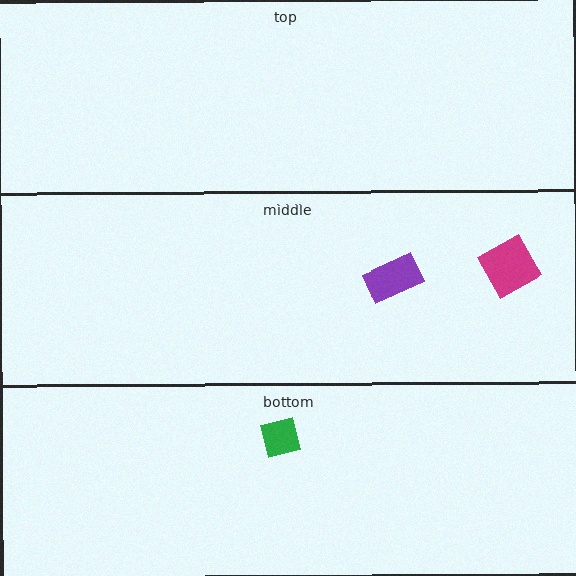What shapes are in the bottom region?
The green diamond.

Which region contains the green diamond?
The bottom region.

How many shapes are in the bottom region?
1.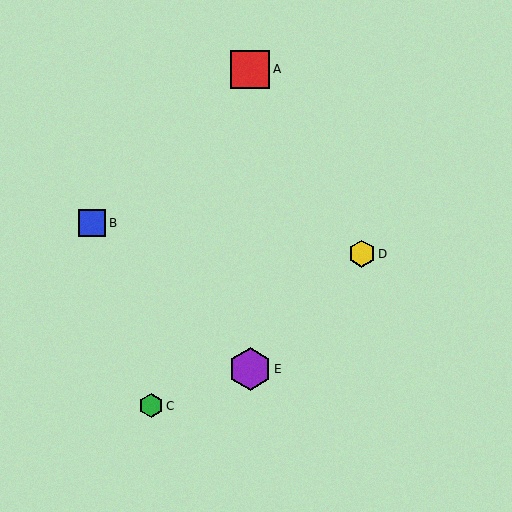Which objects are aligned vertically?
Objects A, E are aligned vertically.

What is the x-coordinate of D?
Object D is at x≈362.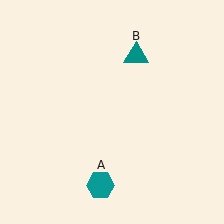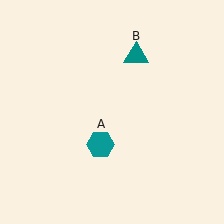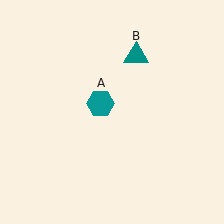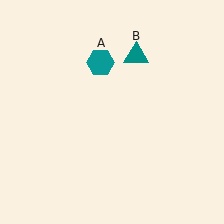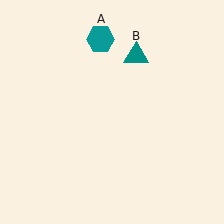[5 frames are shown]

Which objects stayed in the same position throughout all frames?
Teal triangle (object B) remained stationary.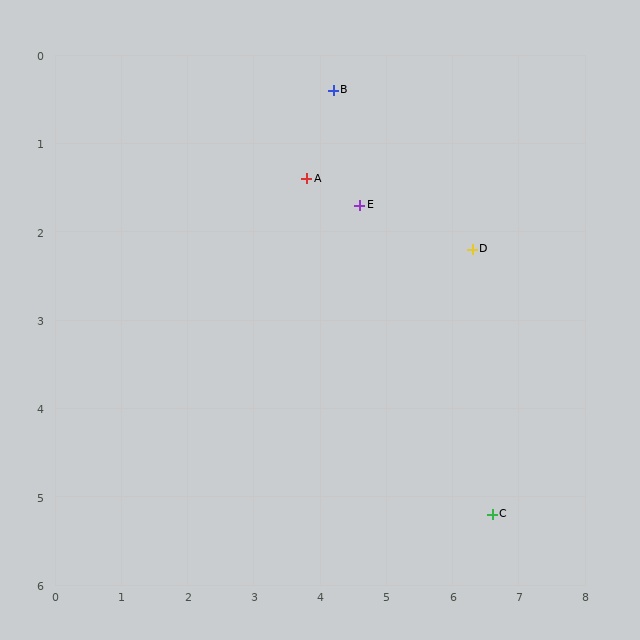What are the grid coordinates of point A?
Point A is at approximately (3.8, 1.4).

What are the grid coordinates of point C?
Point C is at approximately (6.6, 5.2).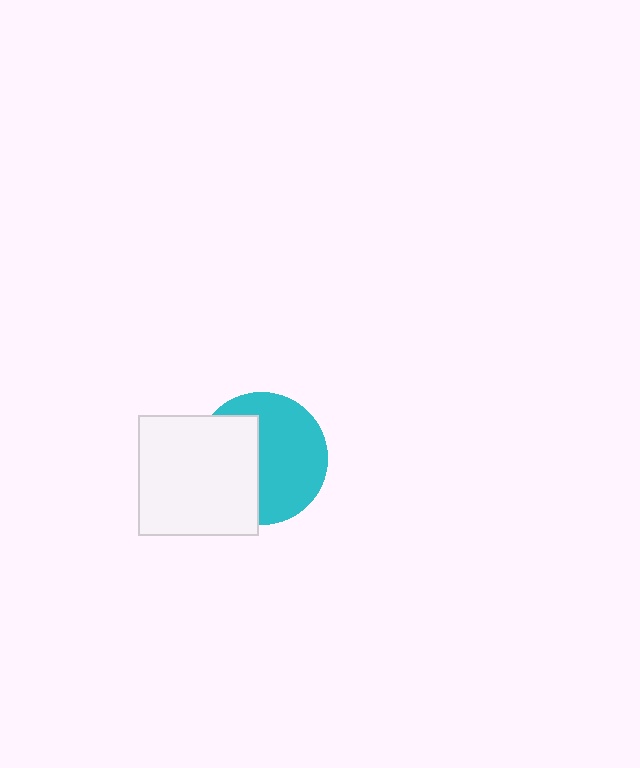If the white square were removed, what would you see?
You would see the complete cyan circle.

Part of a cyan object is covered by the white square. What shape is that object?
It is a circle.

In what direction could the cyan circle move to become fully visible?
The cyan circle could move right. That would shift it out from behind the white square entirely.